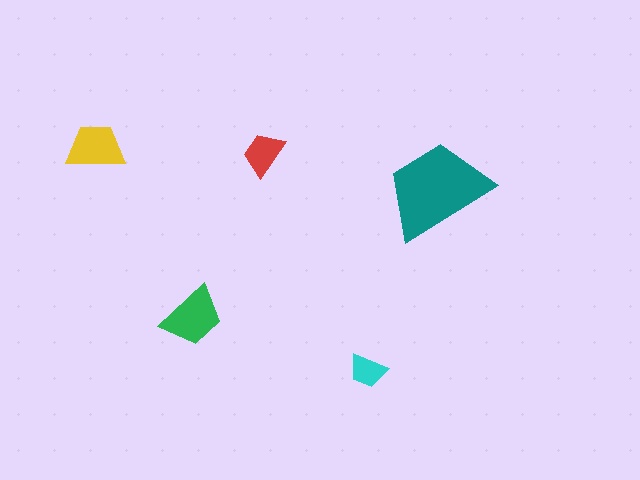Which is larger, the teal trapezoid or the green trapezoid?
The teal one.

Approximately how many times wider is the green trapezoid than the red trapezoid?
About 1.5 times wider.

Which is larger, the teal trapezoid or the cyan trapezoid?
The teal one.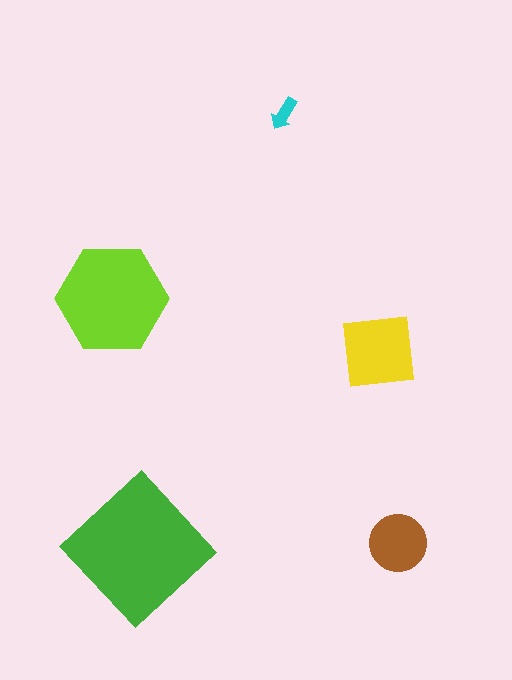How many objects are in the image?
There are 5 objects in the image.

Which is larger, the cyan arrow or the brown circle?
The brown circle.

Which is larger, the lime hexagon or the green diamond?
The green diamond.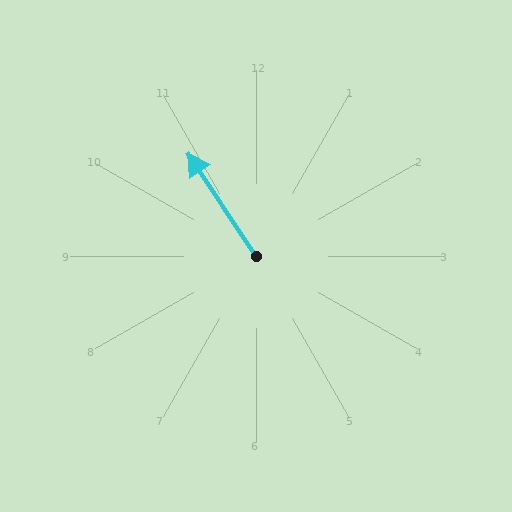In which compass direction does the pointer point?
Northwest.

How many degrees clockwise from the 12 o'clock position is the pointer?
Approximately 326 degrees.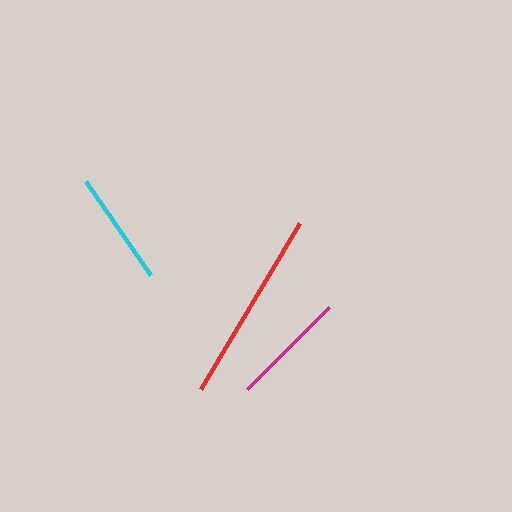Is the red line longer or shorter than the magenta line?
The red line is longer than the magenta line.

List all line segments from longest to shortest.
From longest to shortest: red, magenta, cyan.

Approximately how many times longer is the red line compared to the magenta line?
The red line is approximately 1.7 times the length of the magenta line.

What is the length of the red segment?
The red segment is approximately 194 pixels long.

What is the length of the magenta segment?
The magenta segment is approximately 116 pixels long.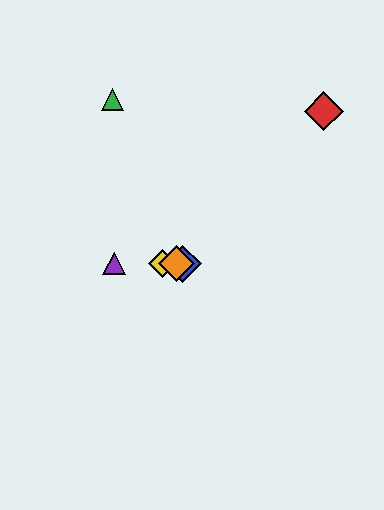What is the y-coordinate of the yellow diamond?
The yellow diamond is at y≈264.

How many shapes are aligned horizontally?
4 shapes (the blue diamond, the yellow diamond, the purple triangle, the orange diamond) are aligned horizontally.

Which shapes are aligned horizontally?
The blue diamond, the yellow diamond, the purple triangle, the orange diamond are aligned horizontally.